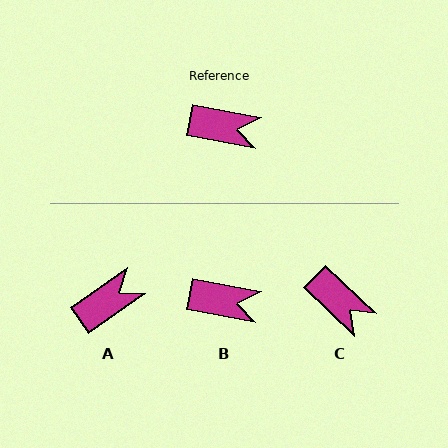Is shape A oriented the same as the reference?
No, it is off by about 45 degrees.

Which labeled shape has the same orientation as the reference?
B.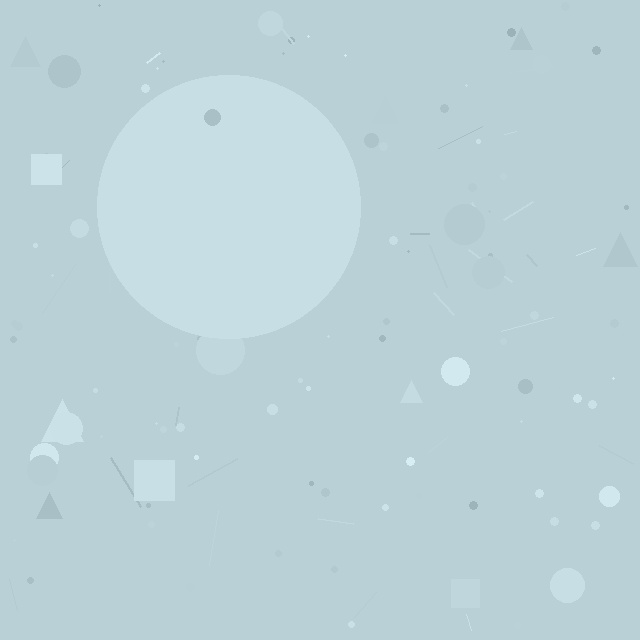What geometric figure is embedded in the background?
A circle is embedded in the background.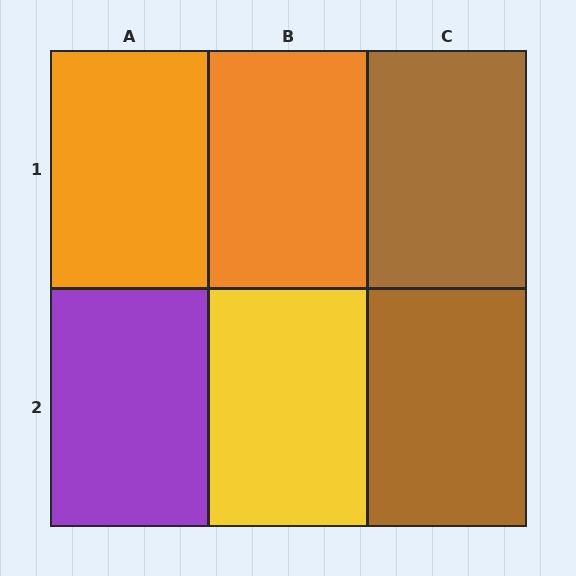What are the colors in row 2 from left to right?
Purple, yellow, brown.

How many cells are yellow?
1 cell is yellow.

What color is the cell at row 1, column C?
Brown.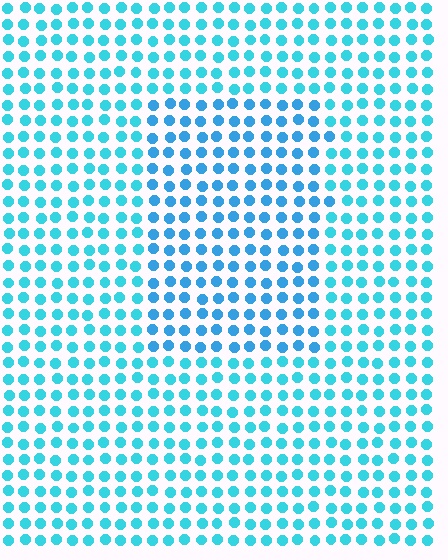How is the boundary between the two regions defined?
The boundary is defined purely by a slight shift in hue (about 18 degrees). Spacing, size, and orientation are identical on both sides.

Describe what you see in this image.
The image is filled with small cyan elements in a uniform arrangement. A rectangle-shaped region is visible where the elements are tinted to a slightly different hue, forming a subtle color boundary.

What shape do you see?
I see a rectangle.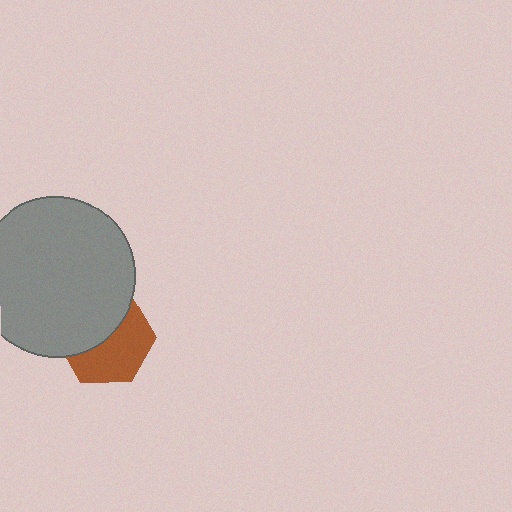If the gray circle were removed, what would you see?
You would see the complete brown hexagon.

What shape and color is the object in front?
The object in front is a gray circle.